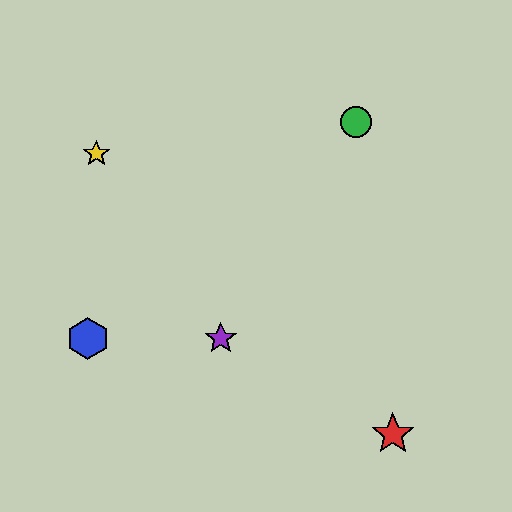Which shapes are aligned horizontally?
The blue hexagon, the purple star are aligned horizontally.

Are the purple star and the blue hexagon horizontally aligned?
Yes, both are at y≈339.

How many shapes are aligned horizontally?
2 shapes (the blue hexagon, the purple star) are aligned horizontally.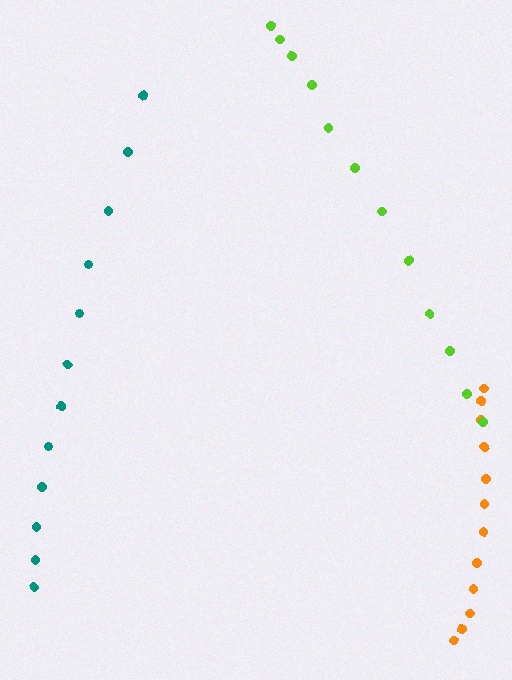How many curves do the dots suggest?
There are 3 distinct paths.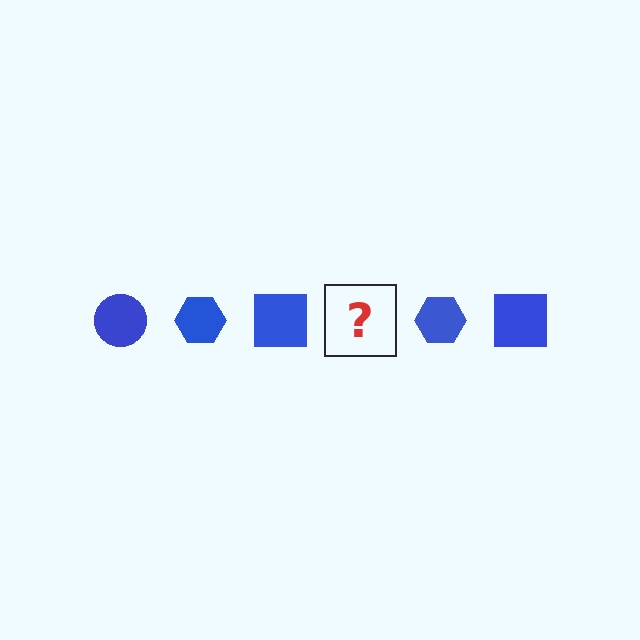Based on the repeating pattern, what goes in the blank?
The blank should be a blue circle.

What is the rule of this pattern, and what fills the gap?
The rule is that the pattern cycles through circle, hexagon, square shapes in blue. The gap should be filled with a blue circle.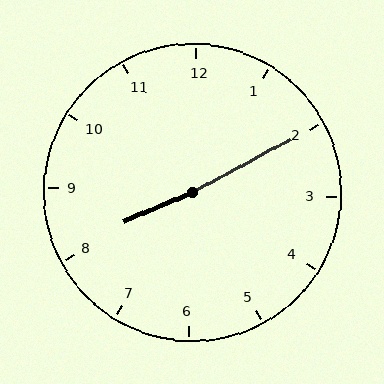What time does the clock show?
8:10.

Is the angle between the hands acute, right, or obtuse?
It is obtuse.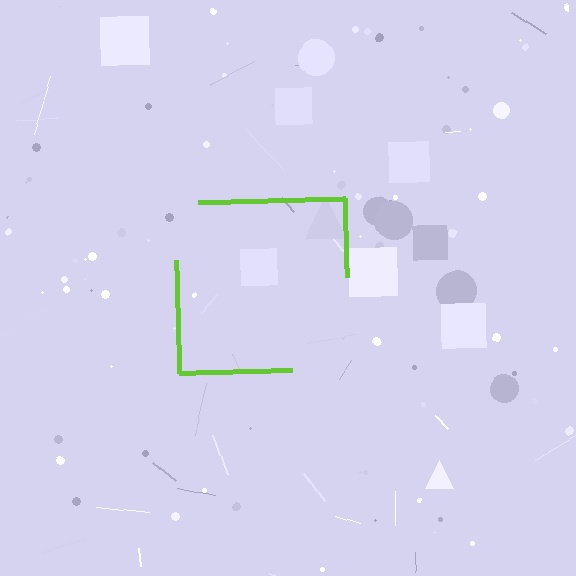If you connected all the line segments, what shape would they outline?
They would outline a square.